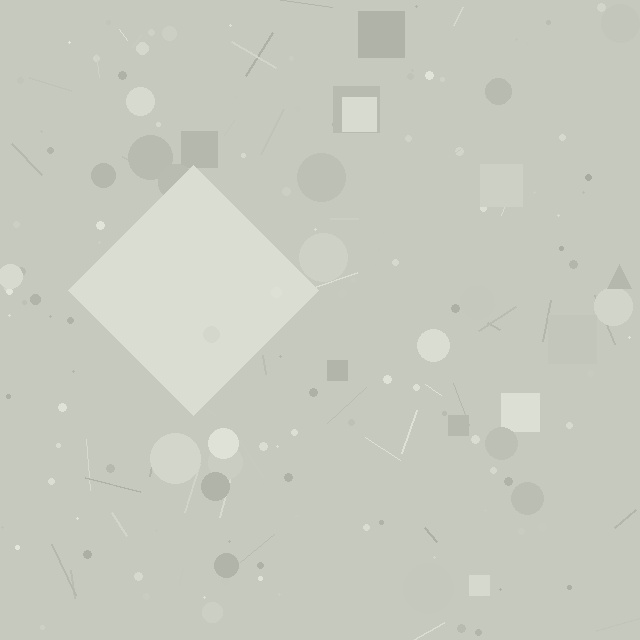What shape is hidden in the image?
A diamond is hidden in the image.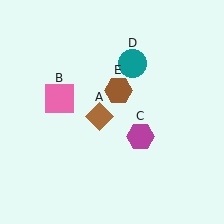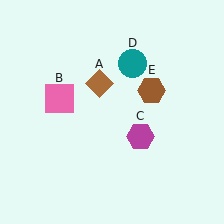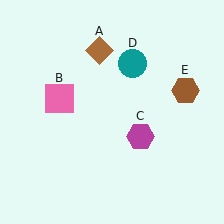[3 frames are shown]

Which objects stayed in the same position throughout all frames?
Pink square (object B) and magenta hexagon (object C) and teal circle (object D) remained stationary.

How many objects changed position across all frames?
2 objects changed position: brown diamond (object A), brown hexagon (object E).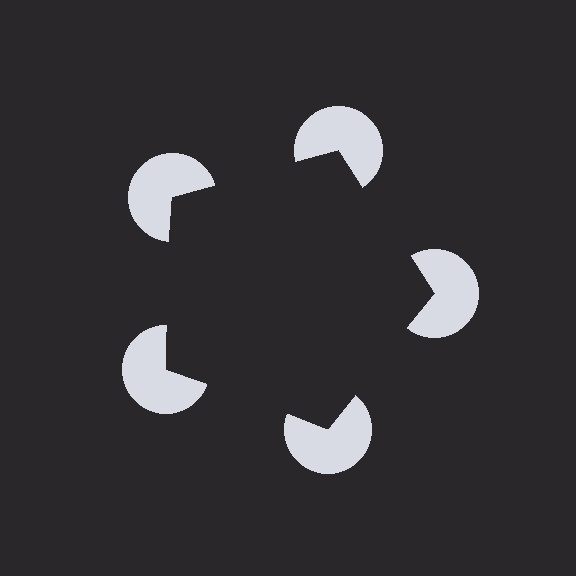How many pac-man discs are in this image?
There are 5 — one at each vertex of the illusory pentagon.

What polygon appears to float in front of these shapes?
An illusory pentagon — its edges are inferred from the aligned wedge cuts in the pac-man discs, not physically drawn.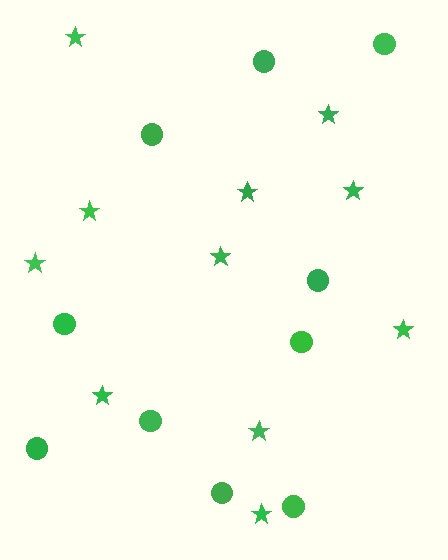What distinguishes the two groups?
There are 2 groups: one group of stars (11) and one group of circles (10).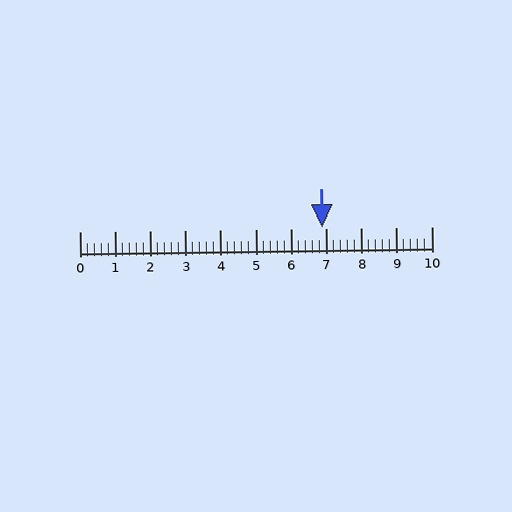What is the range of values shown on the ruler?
The ruler shows values from 0 to 10.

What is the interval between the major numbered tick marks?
The major tick marks are spaced 1 units apart.